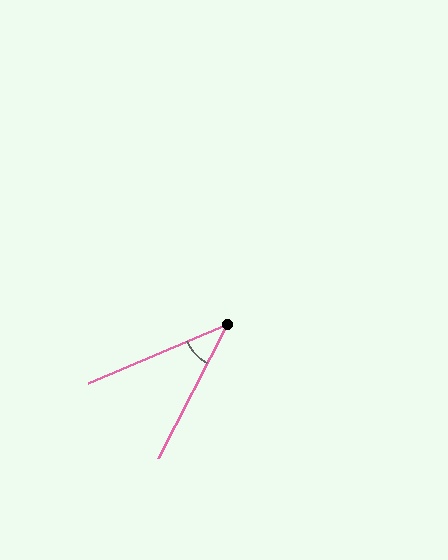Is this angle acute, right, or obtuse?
It is acute.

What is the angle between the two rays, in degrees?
Approximately 40 degrees.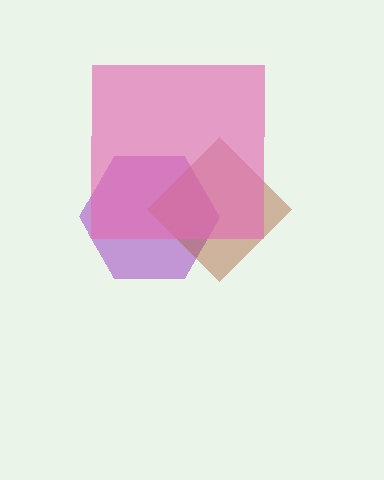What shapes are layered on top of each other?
The layered shapes are: a purple hexagon, a brown diamond, a pink square.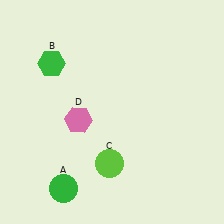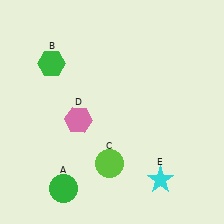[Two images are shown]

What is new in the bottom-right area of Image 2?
A cyan star (E) was added in the bottom-right area of Image 2.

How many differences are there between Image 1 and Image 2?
There is 1 difference between the two images.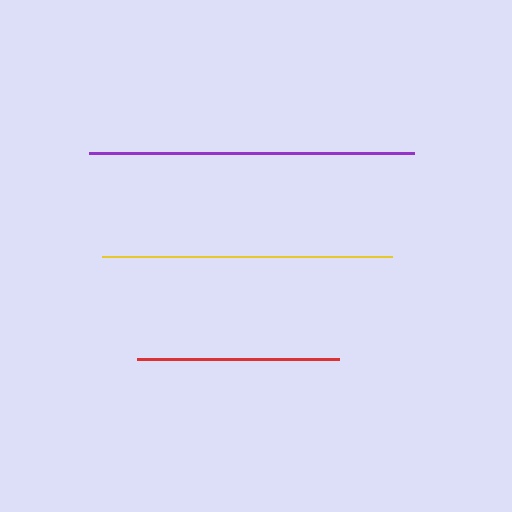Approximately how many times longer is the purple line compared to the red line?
The purple line is approximately 1.6 times the length of the red line.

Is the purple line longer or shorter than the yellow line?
The purple line is longer than the yellow line.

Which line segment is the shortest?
The red line is the shortest at approximately 202 pixels.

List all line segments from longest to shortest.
From longest to shortest: purple, yellow, red.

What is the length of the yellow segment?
The yellow segment is approximately 290 pixels long.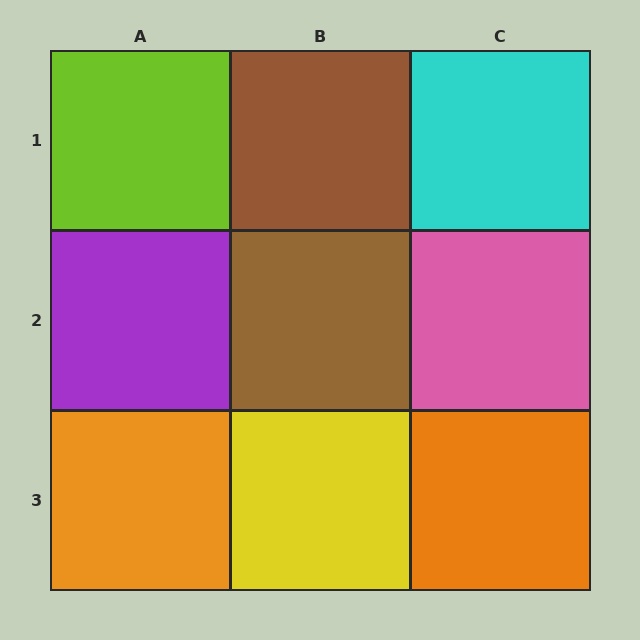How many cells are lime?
1 cell is lime.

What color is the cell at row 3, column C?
Orange.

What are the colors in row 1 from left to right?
Lime, brown, cyan.